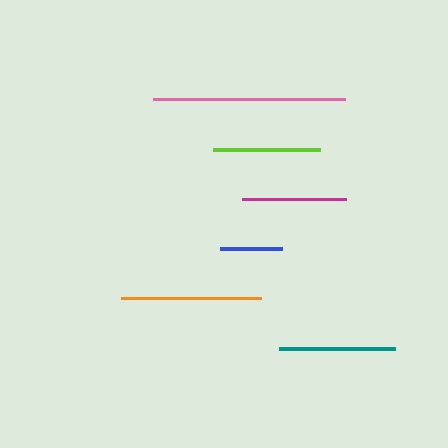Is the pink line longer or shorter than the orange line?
The pink line is longer than the orange line.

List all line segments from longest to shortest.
From longest to shortest: pink, orange, teal, lime, magenta, blue.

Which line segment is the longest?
The pink line is the longest at approximately 192 pixels.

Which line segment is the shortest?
The blue line is the shortest at approximately 62 pixels.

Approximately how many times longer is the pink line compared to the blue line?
The pink line is approximately 3.1 times the length of the blue line.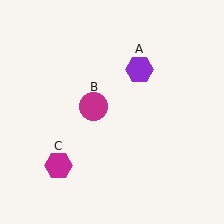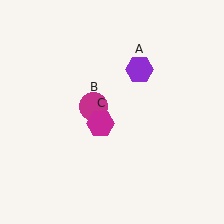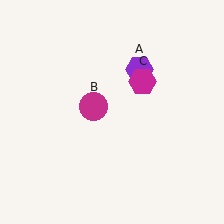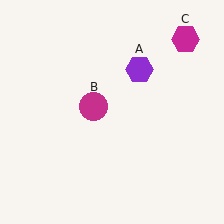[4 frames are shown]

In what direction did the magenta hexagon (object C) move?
The magenta hexagon (object C) moved up and to the right.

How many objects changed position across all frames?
1 object changed position: magenta hexagon (object C).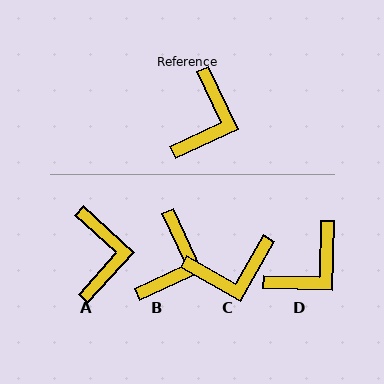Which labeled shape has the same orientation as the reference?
B.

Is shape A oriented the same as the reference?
No, it is off by about 23 degrees.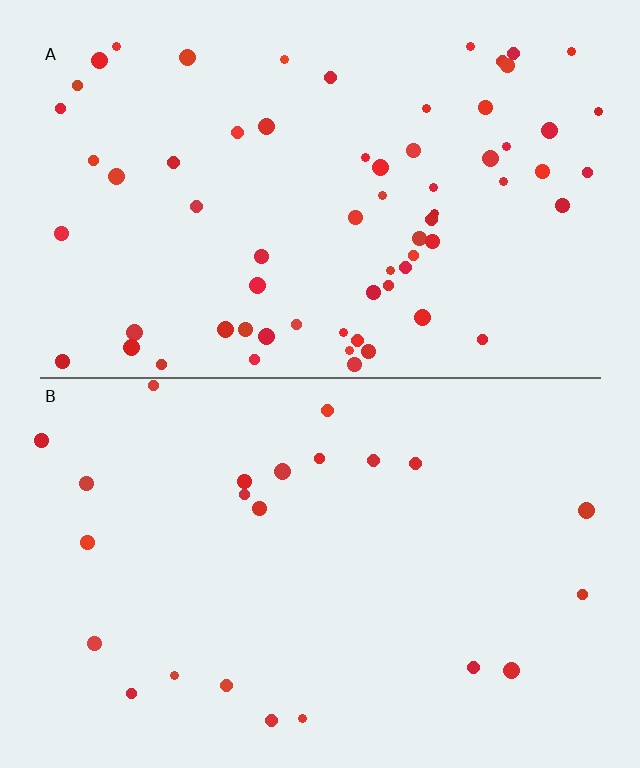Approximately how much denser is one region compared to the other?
Approximately 2.9× — region A over region B.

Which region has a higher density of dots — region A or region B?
A (the top).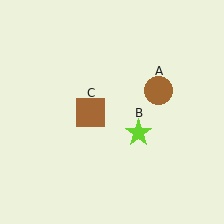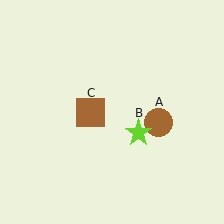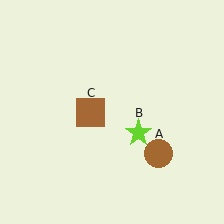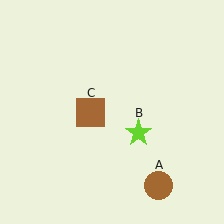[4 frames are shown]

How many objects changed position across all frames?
1 object changed position: brown circle (object A).